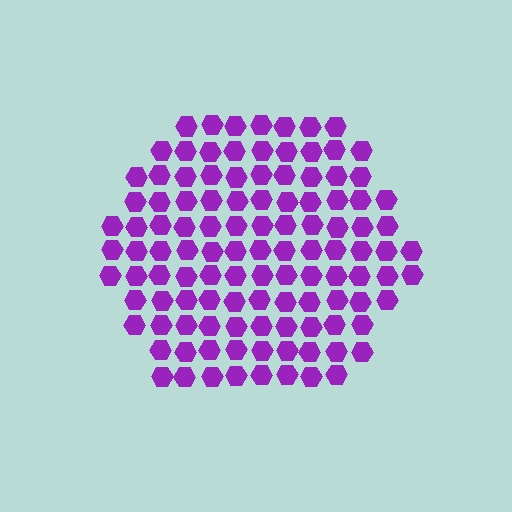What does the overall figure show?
The overall figure shows a hexagon.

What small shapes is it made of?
It is made of small hexagons.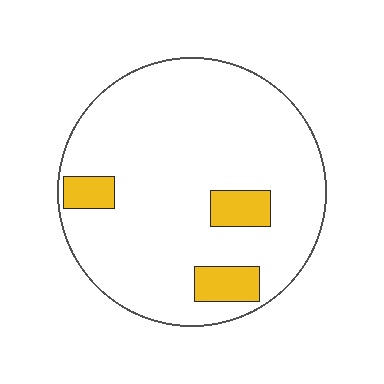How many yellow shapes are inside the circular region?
3.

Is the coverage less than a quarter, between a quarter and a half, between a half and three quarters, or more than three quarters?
Less than a quarter.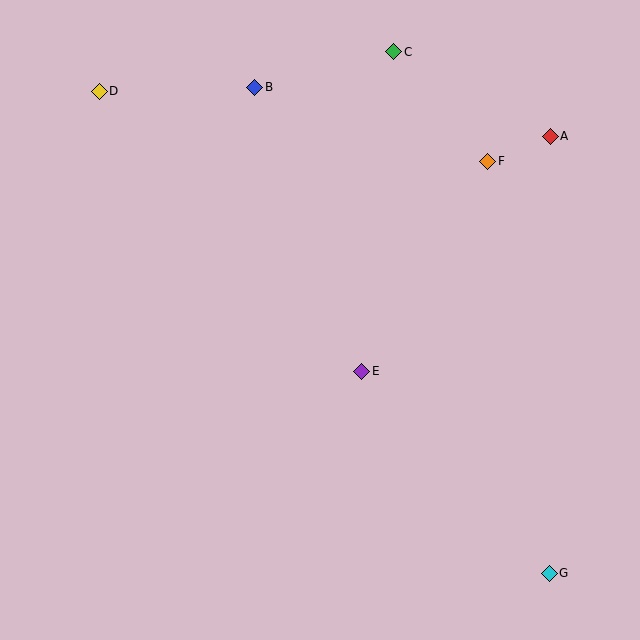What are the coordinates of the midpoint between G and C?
The midpoint between G and C is at (471, 312).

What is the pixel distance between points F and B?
The distance between F and B is 245 pixels.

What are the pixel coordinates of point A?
Point A is at (550, 136).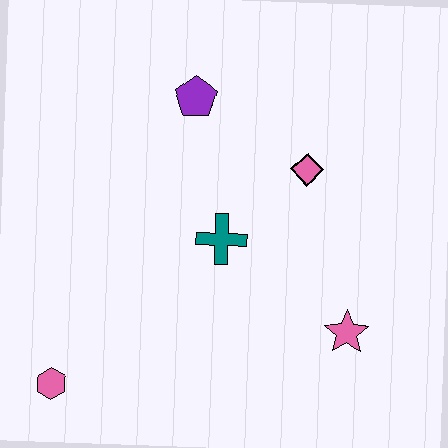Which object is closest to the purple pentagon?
The pink diamond is closest to the purple pentagon.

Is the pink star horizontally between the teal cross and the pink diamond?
No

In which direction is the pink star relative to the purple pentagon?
The pink star is below the purple pentagon.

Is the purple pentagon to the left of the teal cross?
Yes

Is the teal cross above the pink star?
Yes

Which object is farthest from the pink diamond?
The pink hexagon is farthest from the pink diamond.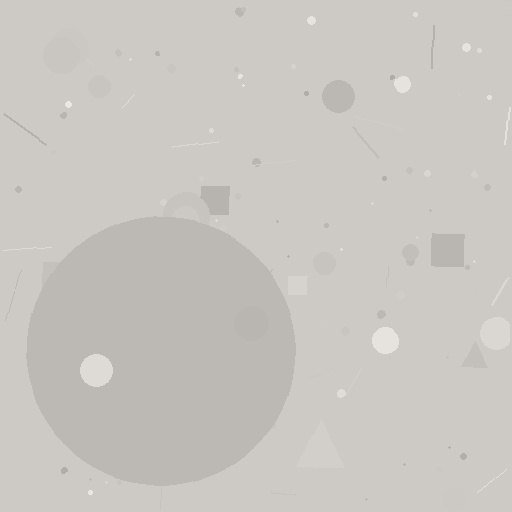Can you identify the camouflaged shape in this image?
The camouflaged shape is a circle.